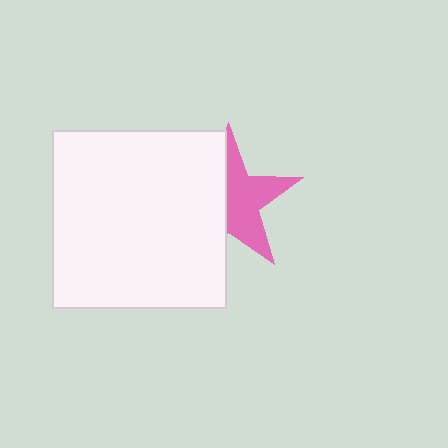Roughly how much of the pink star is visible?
About half of it is visible (roughly 52%).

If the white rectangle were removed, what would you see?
You would see the complete pink star.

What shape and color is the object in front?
The object in front is a white rectangle.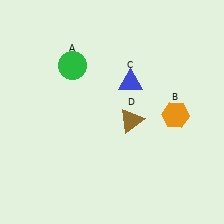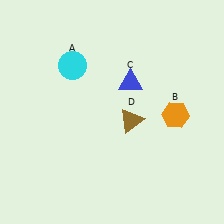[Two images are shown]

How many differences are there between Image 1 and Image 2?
There is 1 difference between the two images.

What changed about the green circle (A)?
In Image 1, A is green. In Image 2, it changed to cyan.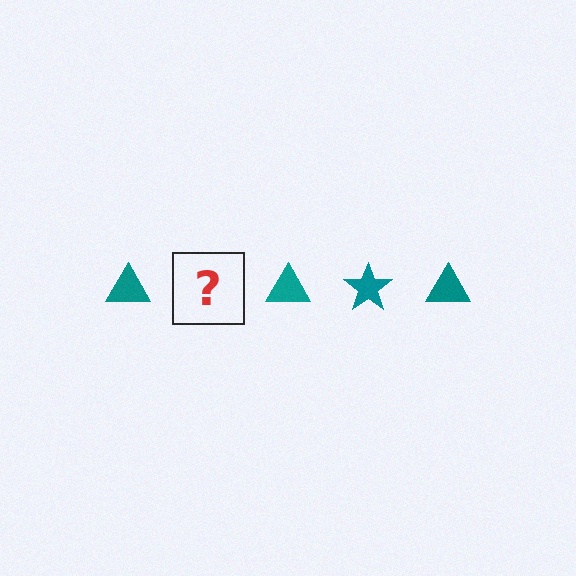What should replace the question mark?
The question mark should be replaced with a teal star.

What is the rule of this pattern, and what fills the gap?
The rule is that the pattern cycles through triangle, star shapes in teal. The gap should be filled with a teal star.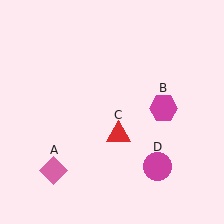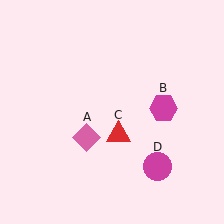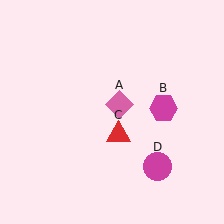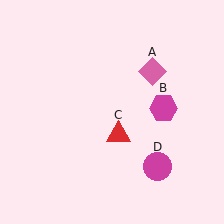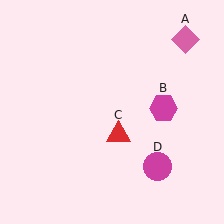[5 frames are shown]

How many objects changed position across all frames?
1 object changed position: pink diamond (object A).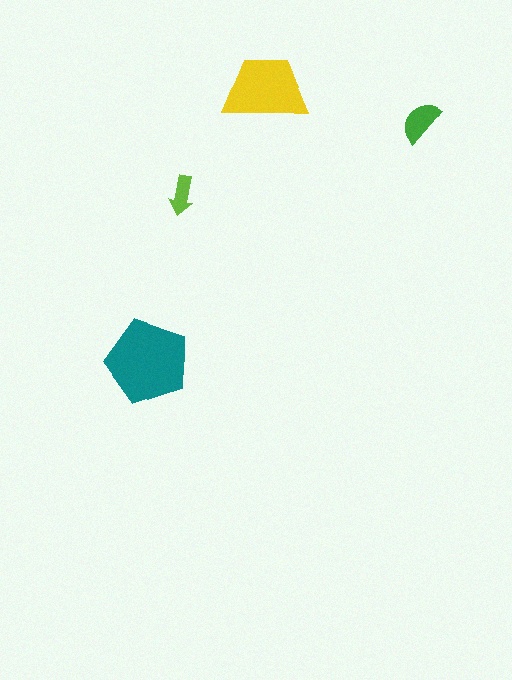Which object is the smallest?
The lime arrow.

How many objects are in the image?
There are 4 objects in the image.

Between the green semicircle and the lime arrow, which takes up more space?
The green semicircle.